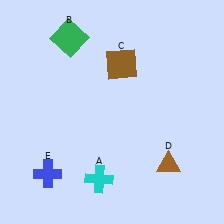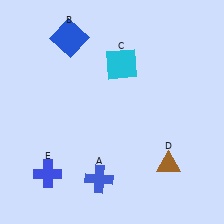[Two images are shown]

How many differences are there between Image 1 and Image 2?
There are 3 differences between the two images.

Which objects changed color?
A changed from cyan to blue. B changed from green to blue. C changed from brown to cyan.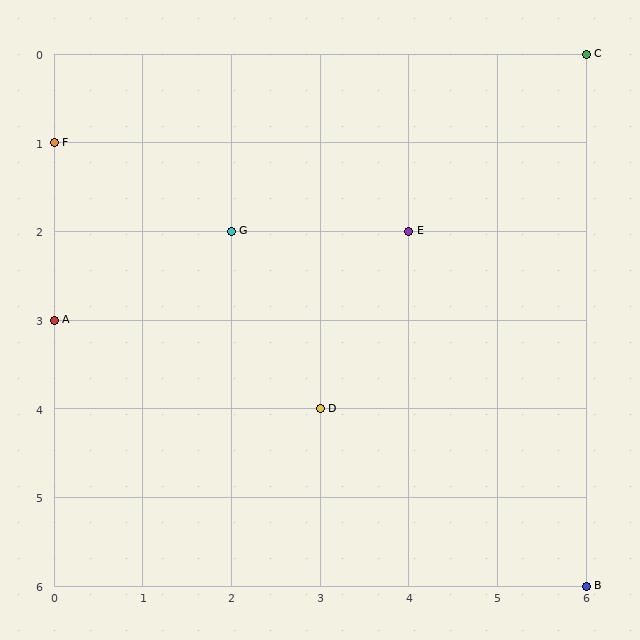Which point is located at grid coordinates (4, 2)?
Point E is at (4, 2).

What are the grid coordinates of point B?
Point B is at grid coordinates (6, 6).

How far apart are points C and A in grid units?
Points C and A are 6 columns and 3 rows apart (about 6.7 grid units diagonally).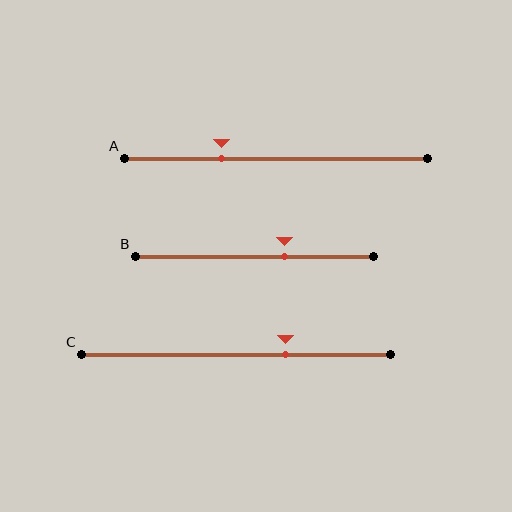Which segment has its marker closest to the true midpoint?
Segment B has its marker closest to the true midpoint.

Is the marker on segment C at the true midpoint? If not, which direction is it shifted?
No, the marker on segment C is shifted to the right by about 16% of the segment length.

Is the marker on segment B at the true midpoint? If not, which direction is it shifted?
No, the marker on segment B is shifted to the right by about 13% of the segment length.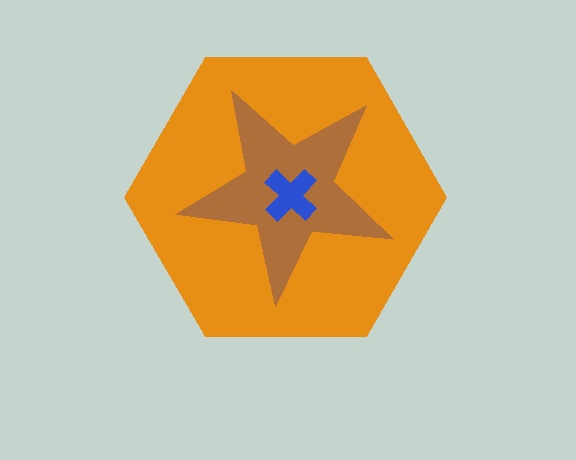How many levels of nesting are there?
3.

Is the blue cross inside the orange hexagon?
Yes.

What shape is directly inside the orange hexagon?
The brown star.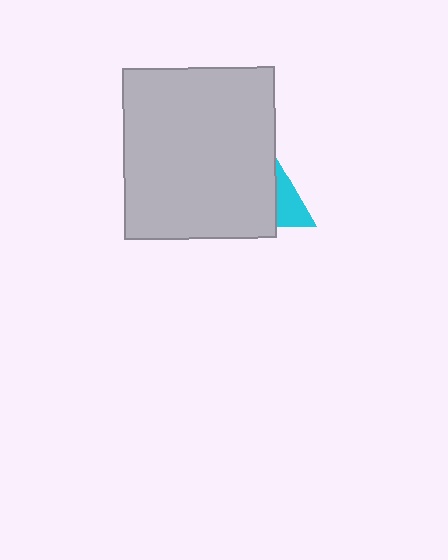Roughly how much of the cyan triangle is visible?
A small part of it is visible (roughly 32%).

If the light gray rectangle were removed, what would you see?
You would see the complete cyan triangle.